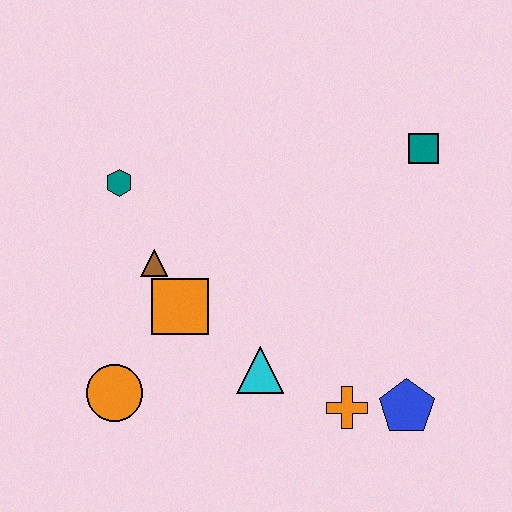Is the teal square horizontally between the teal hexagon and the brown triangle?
No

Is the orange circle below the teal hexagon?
Yes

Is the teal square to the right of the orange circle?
Yes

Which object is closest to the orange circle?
The orange square is closest to the orange circle.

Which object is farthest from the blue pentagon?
The teal hexagon is farthest from the blue pentagon.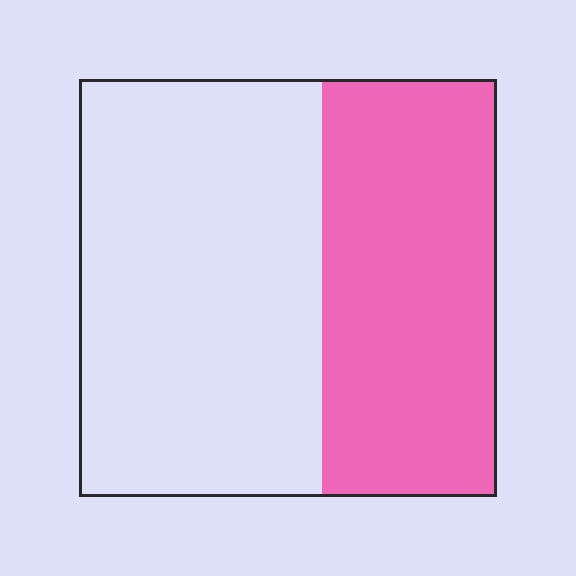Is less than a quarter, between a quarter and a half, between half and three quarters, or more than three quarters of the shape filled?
Between a quarter and a half.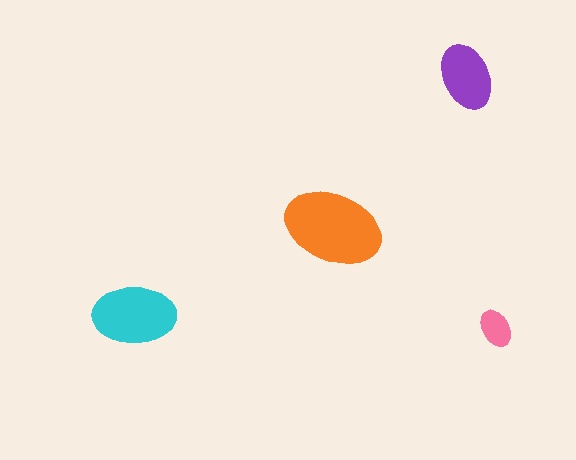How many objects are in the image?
There are 4 objects in the image.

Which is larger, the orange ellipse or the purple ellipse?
The orange one.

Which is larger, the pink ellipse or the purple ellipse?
The purple one.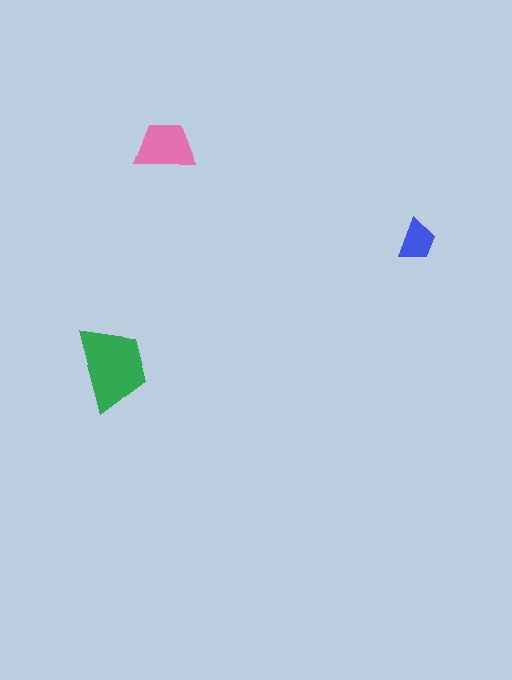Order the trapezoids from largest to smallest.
the green one, the pink one, the blue one.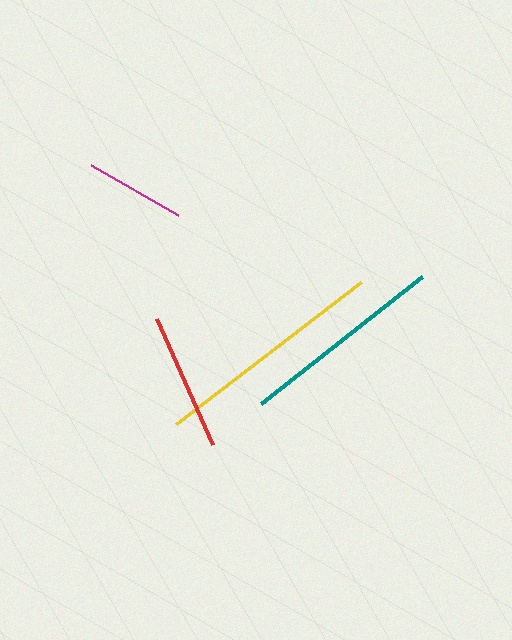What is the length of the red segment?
The red segment is approximately 138 pixels long.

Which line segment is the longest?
The yellow line is the longest at approximately 233 pixels.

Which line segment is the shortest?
The magenta line is the shortest at approximately 100 pixels.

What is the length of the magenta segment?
The magenta segment is approximately 100 pixels long.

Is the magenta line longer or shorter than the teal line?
The teal line is longer than the magenta line.